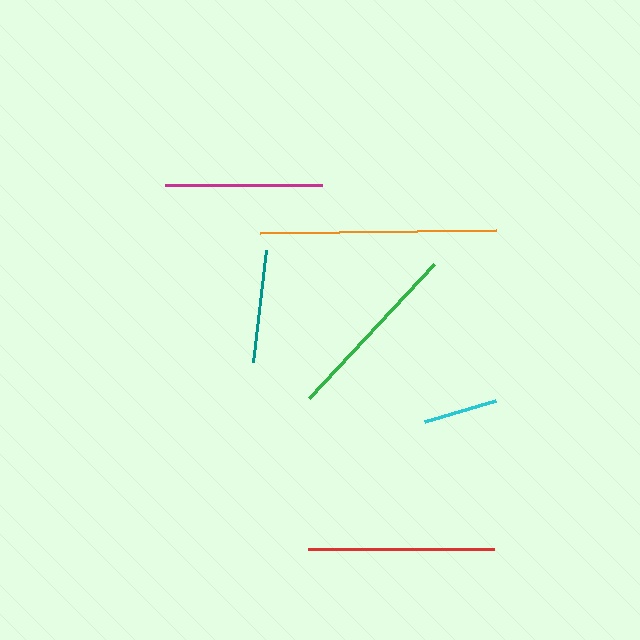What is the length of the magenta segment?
The magenta segment is approximately 157 pixels long.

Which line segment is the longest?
The orange line is the longest at approximately 237 pixels.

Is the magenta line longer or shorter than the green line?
The green line is longer than the magenta line.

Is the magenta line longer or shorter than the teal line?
The magenta line is longer than the teal line.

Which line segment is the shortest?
The cyan line is the shortest at approximately 74 pixels.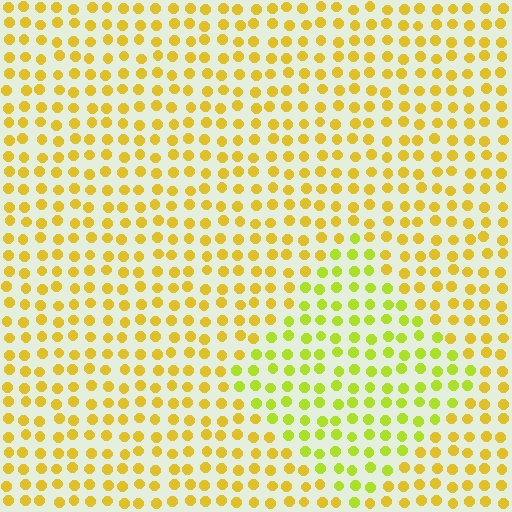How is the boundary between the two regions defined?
The boundary is defined purely by a slight shift in hue (about 28 degrees). Spacing, size, and orientation are identical on both sides.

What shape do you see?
I see a diamond.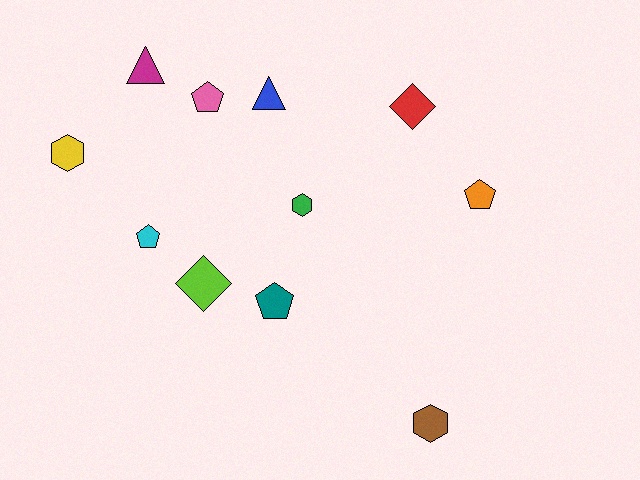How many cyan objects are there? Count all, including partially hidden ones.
There is 1 cyan object.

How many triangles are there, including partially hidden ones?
There are 2 triangles.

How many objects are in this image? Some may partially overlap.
There are 11 objects.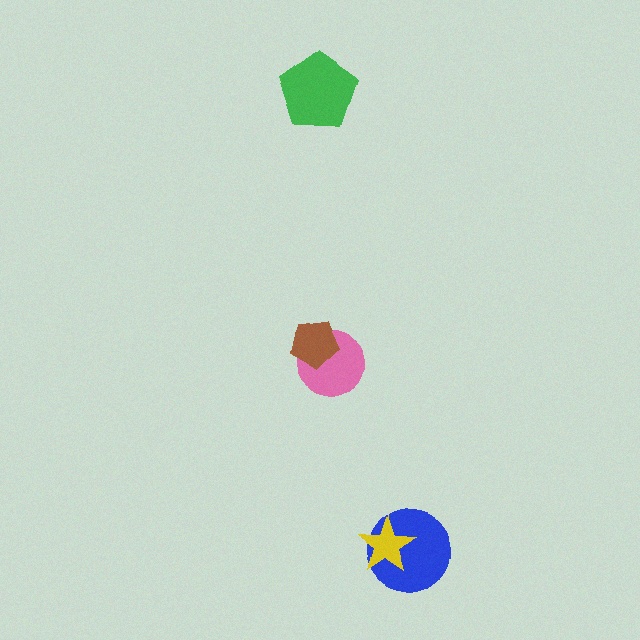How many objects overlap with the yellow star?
1 object overlaps with the yellow star.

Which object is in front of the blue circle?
The yellow star is in front of the blue circle.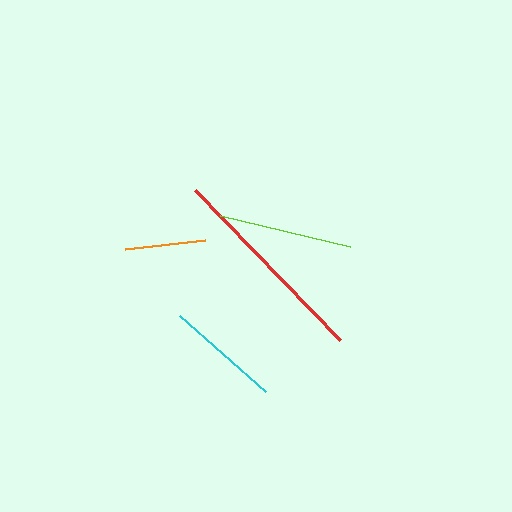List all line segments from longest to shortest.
From longest to shortest: red, lime, cyan, orange.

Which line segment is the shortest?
The orange line is the shortest at approximately 80 pixels.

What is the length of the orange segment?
The orange segment is approximately 80 pixels long.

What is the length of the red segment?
The red segment is approximately 209 pixels long.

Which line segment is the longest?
The red line is the longest at approximately 209 pixels.